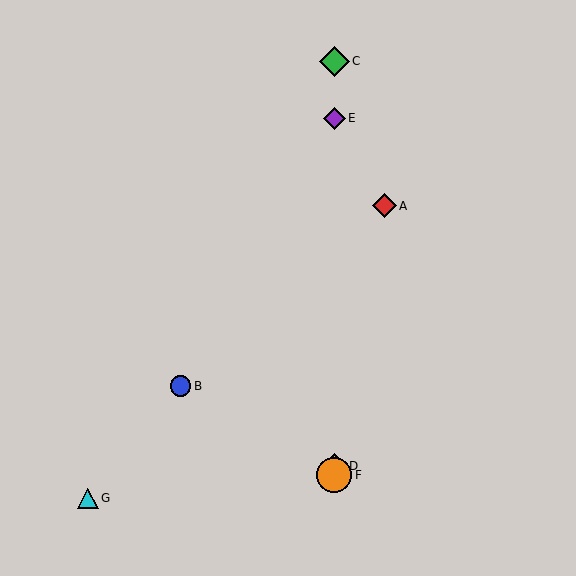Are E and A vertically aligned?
No, E is at x≈334 and A is at x≈384.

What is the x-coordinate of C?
Object C is at x≈334.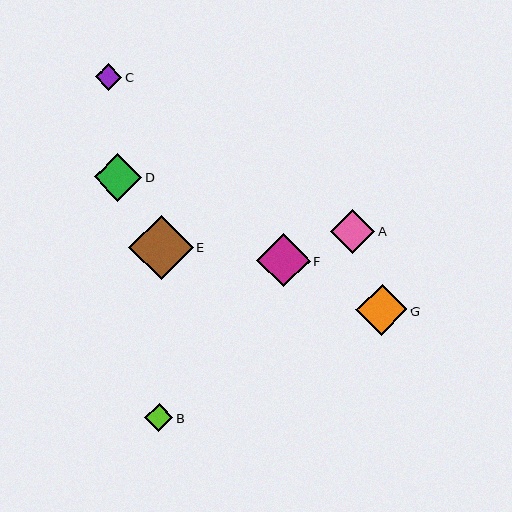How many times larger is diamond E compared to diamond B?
Diamond E is approximately 2.3 times the size of diamond B.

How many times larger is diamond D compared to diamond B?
Diamond D is approximately 1.7 times the size of diamond B.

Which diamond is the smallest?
Diamond C is the smallest with a size of approximately 27 pixels.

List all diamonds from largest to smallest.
From largest to smallest: E, F, G, D, A, B, C.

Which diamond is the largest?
Diamond E is the largest with a size of approximately 65 pixels.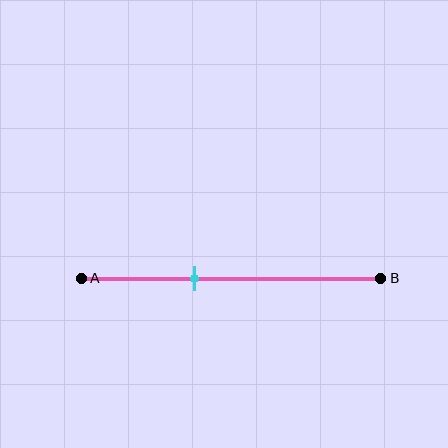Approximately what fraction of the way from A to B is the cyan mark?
The cyan mark is approximately 40% of the way from A to B.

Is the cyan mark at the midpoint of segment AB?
No, the mark is at about 40% from A, not at the 50% midpoint.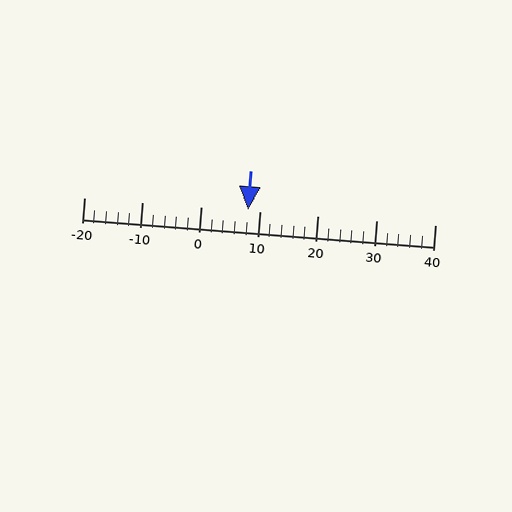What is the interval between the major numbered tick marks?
The major tick marks are spaced 10 units apart.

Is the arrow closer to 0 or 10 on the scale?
The arrow is closer to 10.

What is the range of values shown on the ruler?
The ruler shows values from -20 to 40.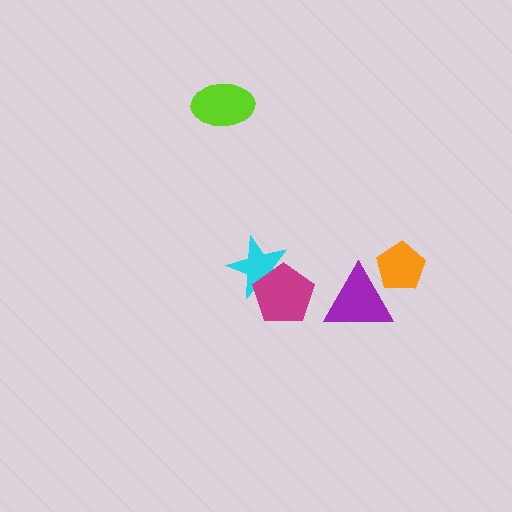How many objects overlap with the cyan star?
1 object overlaps with the cyan star.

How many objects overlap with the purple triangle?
1 object overlaps with the purple triangle.